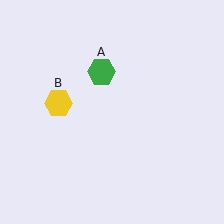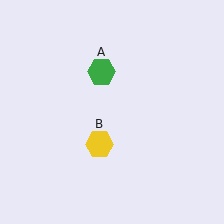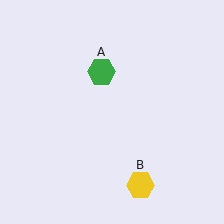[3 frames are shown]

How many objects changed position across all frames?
1 object changed position: yellow hexagon (object B).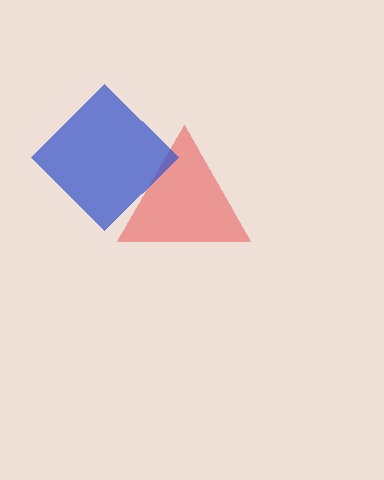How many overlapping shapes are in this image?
There are 2 overlapping shapes in the image.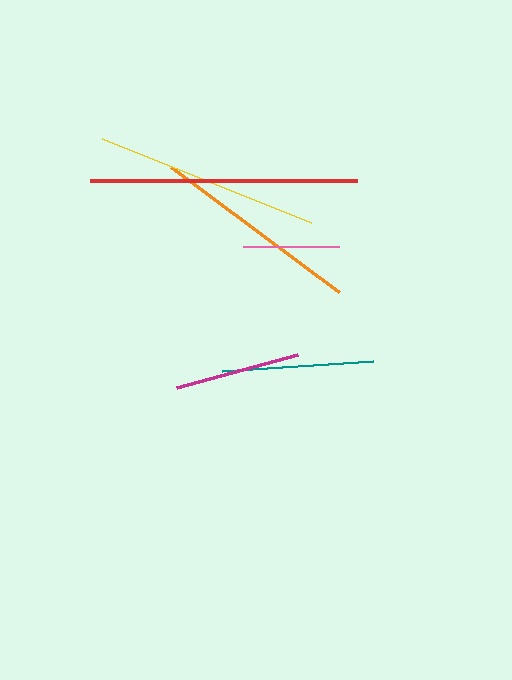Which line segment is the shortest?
The pink line is the shortest at approximately 96 pixels.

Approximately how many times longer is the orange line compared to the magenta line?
The orange line is approximately 1.7 times the length of the magenta line.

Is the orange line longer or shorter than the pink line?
The orange line is longer than the pink line.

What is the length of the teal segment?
The teal segment is approximately 151 pixels long.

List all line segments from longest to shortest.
From longest to shortest: red, yellow, orange, teal, magenta, pink.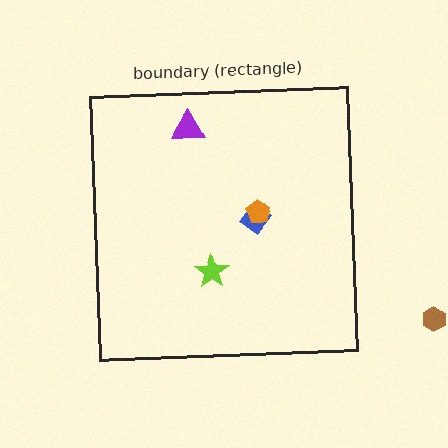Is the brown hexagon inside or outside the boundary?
Outside.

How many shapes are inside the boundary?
4 inside, 1 outside.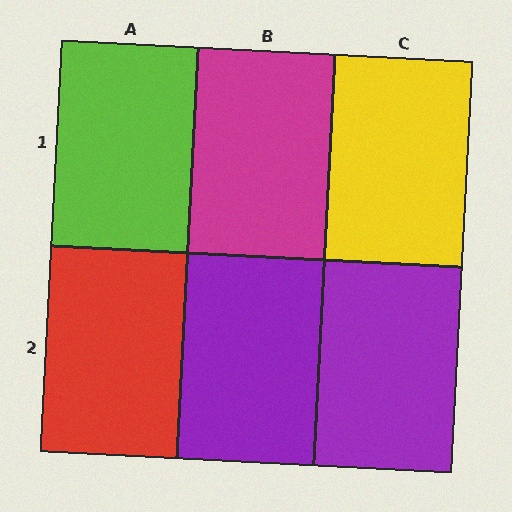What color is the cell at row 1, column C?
Yellow.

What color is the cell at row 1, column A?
Lime.